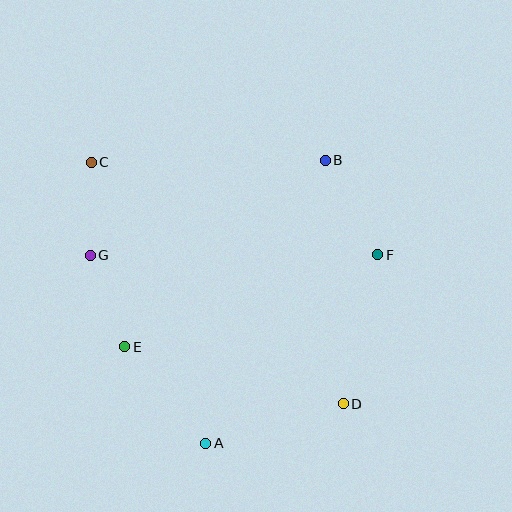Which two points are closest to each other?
Points C and G are closest to each other.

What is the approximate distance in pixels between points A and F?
The distance between A and F is approximately 255 pixels.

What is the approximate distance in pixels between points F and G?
The distance between F and G is approximately 288 pixels.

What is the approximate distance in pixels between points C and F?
The distance between C and F is approximately 300 pixels.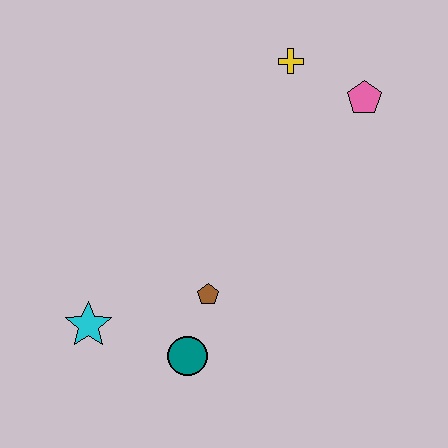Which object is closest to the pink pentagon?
The yellow cross is closest to the pink pentagon.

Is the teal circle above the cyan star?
No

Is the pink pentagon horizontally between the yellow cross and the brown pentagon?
No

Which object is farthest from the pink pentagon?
The cyan star is farthest from the pink pentagon.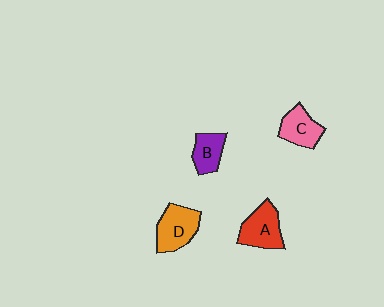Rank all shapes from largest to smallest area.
From largest to smallest: D (orange), A (red), C (pink), B (purple).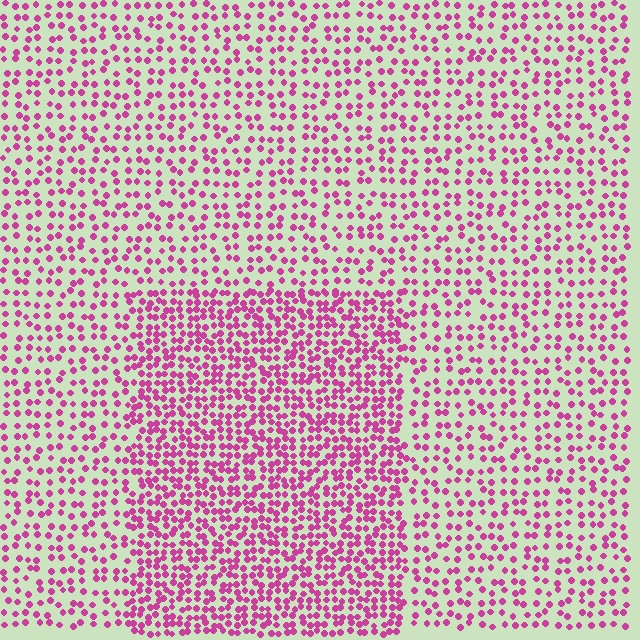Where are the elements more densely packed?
The elements are more densely packed inside the rectangle boundary.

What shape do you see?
I see a rectangle.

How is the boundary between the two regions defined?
The boundary is defined by a change in element density (approximately 1.9x ratio). All elements are the same color, size, and shape.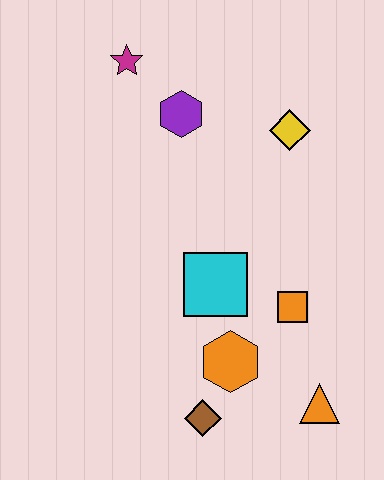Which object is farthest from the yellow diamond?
The brown diamond is farthest from the yellow diamond.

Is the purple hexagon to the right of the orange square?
No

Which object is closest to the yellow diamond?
The purple hexagon is closest to the yellow diamond.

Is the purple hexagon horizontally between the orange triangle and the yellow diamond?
No